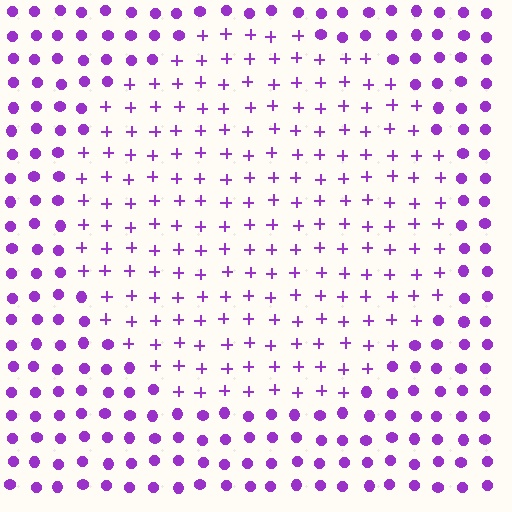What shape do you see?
I see a circle.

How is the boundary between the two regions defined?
The boundary is defined by a change in element shape: plus signs inside vs. circles outside. All elements share the same color and spacing.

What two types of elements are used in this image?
The image uses plus signs inside the circle region and circles outside it.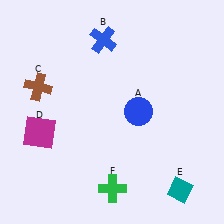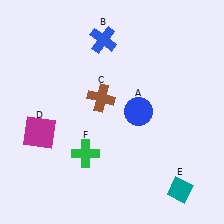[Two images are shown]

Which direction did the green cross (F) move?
The green cross (F) moved up.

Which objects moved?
The objects that moved are: the brown cross (C), the green cross (F).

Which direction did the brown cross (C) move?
The brown cross (C) moved right.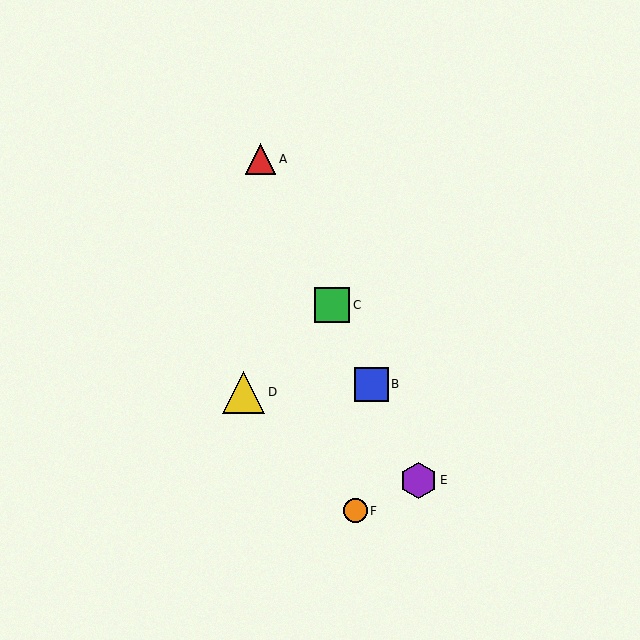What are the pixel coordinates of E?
Object E is at (419, 480).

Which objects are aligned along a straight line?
Objects A, B, C, E are aligned along a straight line.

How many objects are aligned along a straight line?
4 objects (A, B, C, E) are aligned along a straight line.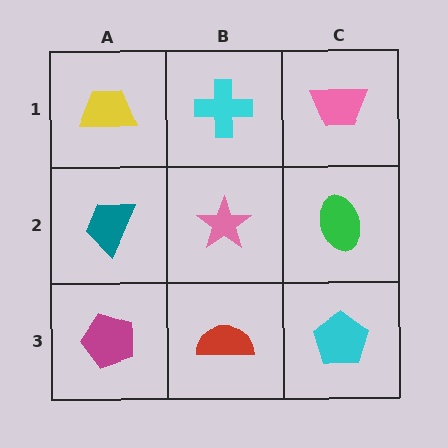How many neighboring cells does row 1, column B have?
3.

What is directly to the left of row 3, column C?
A red semicircle.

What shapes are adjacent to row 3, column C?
A green ellipse (row 2, column C), a red semicircle (row 3, column B).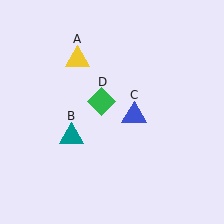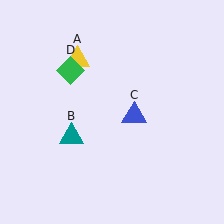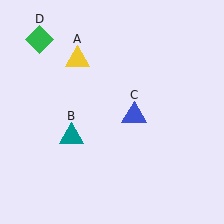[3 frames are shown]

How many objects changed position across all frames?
1 object changed position: green diamond (object D).